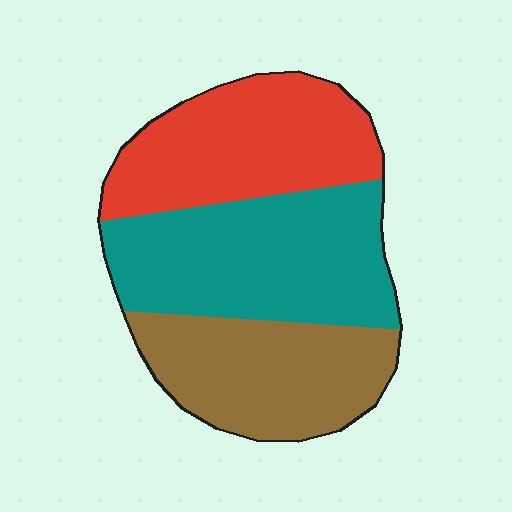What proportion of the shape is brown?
Brown takes up about one third (1/3) of the shape.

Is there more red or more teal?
Teal.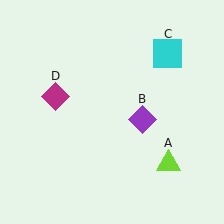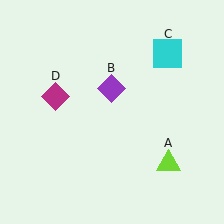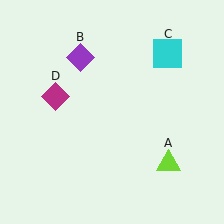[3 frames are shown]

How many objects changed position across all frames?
1 object changed position: purple diamond (object B).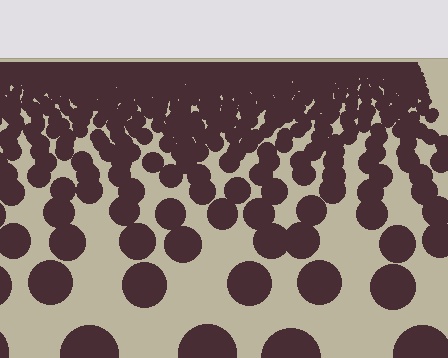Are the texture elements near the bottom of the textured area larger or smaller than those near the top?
Larger. Near the bottom, elements are closer to the viewer and appear at a bigger on-screen size.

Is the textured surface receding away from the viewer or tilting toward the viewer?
The surface is receding away from the viewer. Texture elements get smaller and denser toward the top.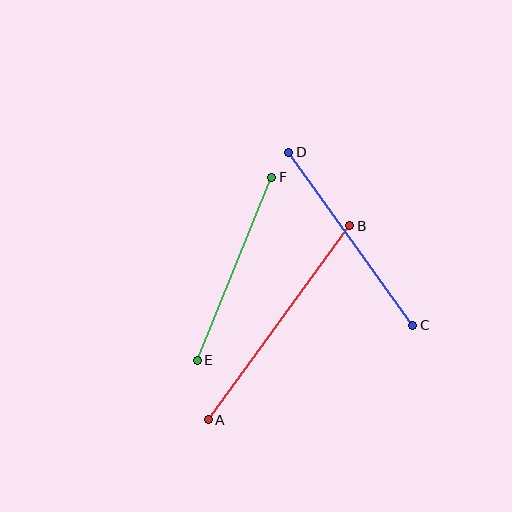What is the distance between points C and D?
The distance is approximately 213 pixels.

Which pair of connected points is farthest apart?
Points A and B are farthest apart.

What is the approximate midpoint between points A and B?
The midpoint is at approximately (279, 323) pixels.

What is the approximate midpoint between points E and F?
The midpoint is at approximately (234, 269) pixels.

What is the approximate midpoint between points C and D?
The midpoint is at approximately (351, 239) pixels.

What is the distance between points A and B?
The distance is approximately 240 pixels.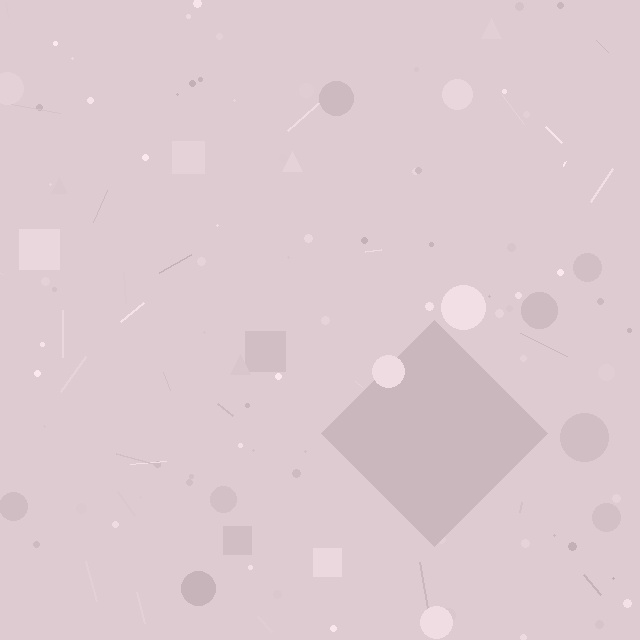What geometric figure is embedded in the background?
A diamond is embedded in the background.